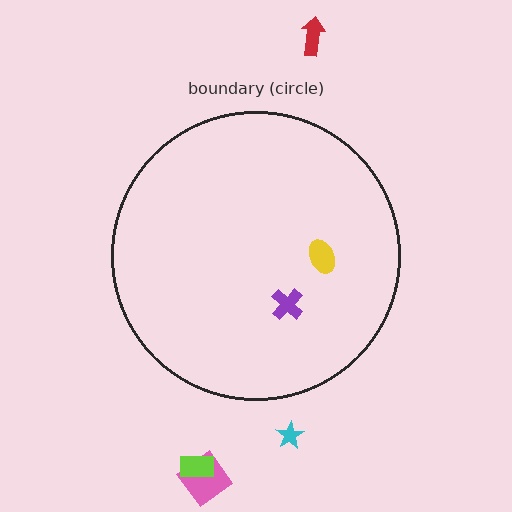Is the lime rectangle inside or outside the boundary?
Outside.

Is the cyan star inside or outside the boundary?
Outside.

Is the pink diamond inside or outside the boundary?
Outside.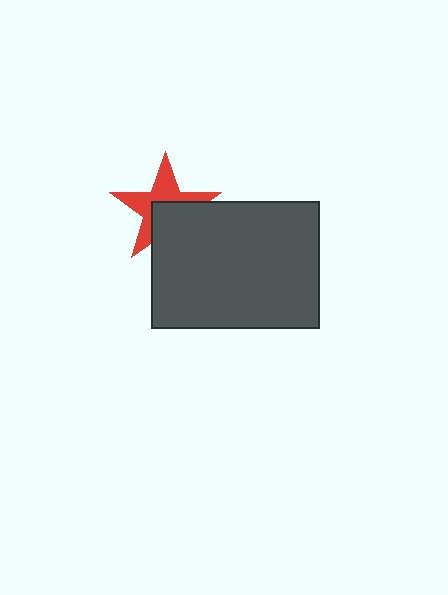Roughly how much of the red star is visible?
About half of it is visible (roughly 57%).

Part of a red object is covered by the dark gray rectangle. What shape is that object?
It is a star.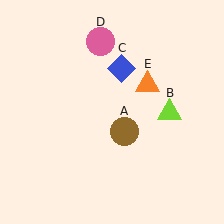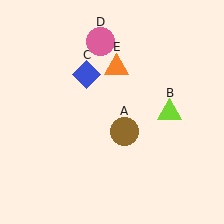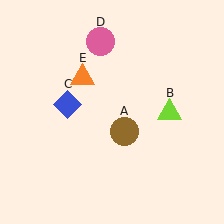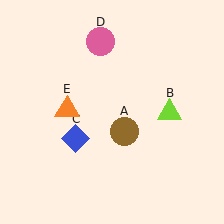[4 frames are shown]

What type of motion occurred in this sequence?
The blue diamond (object C), orange triangle (object E) rotated counterclockwise around the center of the scene.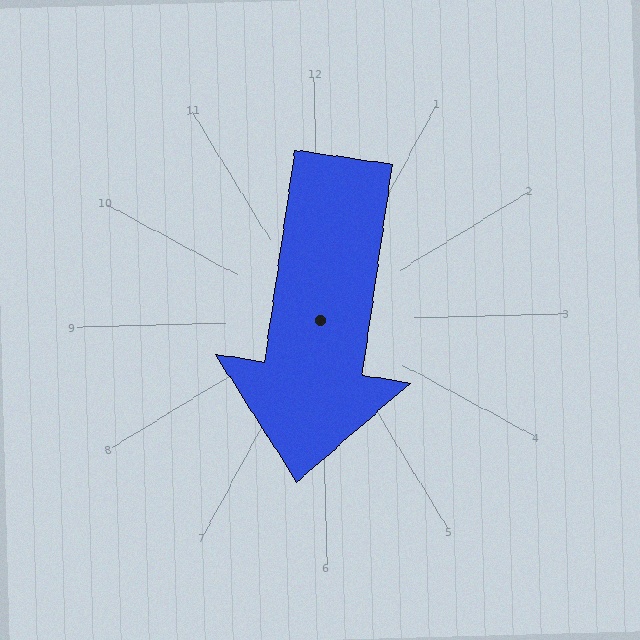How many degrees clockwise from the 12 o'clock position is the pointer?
Approximately 190 degrees.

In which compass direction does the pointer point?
South.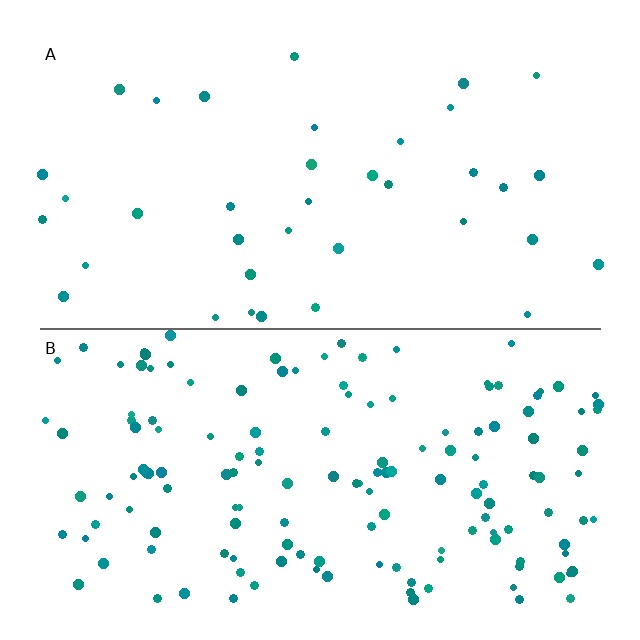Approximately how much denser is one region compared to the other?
Approximately 4.1× — region B over region A.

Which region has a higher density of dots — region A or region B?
B (the bottom).